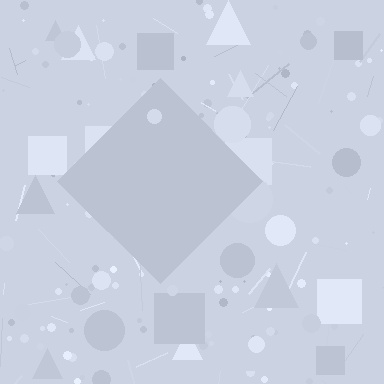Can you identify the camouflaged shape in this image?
The camouflaged shape is a diamond.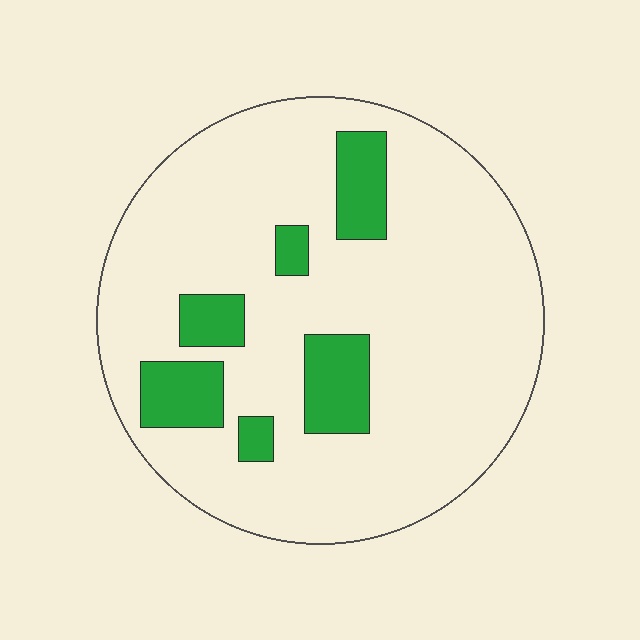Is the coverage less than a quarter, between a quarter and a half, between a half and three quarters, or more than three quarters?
Less than a quarter.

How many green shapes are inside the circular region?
6.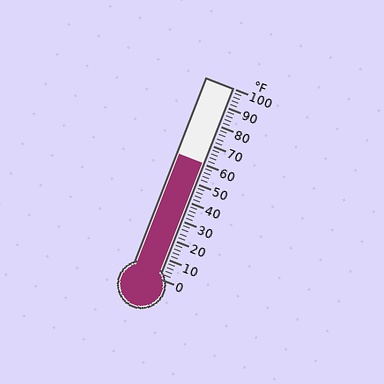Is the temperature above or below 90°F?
The temperature is below 90°F.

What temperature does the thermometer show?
The thermometer shows approximately 60°F.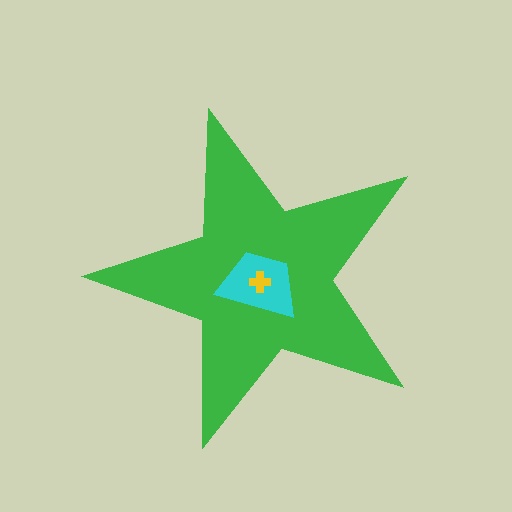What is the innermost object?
The yellow cross.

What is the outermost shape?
The green star.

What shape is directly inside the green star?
The cyan trapezoid.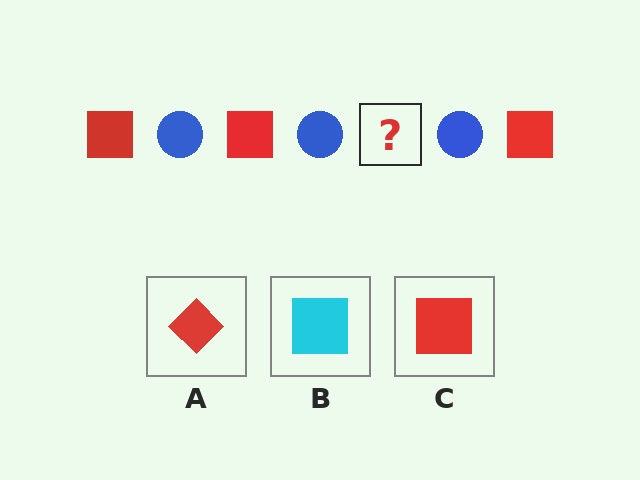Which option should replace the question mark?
Option C.